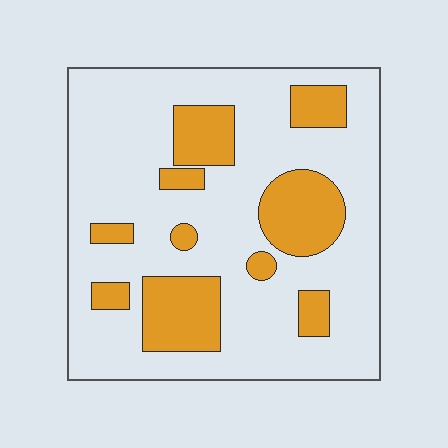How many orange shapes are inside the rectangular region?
10.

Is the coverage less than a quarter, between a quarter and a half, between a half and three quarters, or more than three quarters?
Less than a quarter.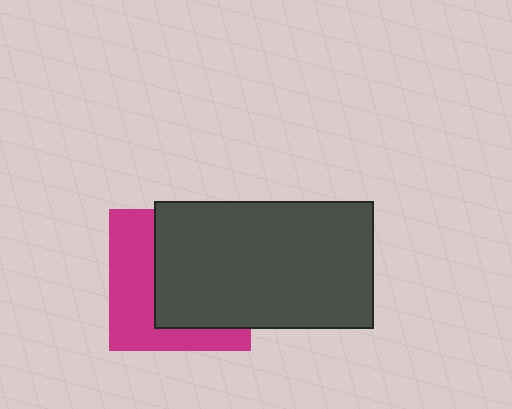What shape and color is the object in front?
The object in front is a dark gray rectangle.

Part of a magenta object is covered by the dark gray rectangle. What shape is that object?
It is a square.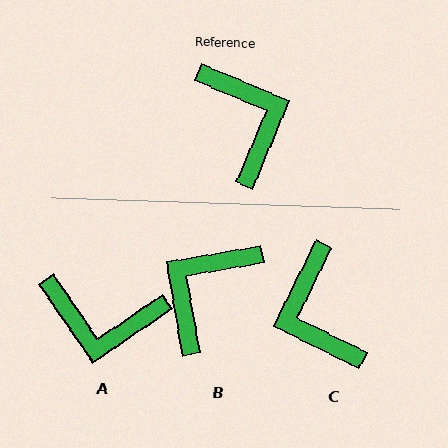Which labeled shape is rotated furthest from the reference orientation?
C, about 176 degrees away.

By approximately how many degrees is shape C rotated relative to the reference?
Approximately 176 degrees counter-clockwise.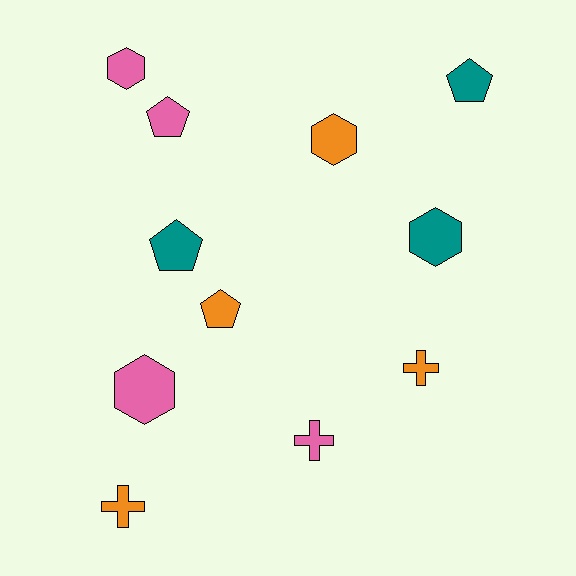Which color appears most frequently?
Orange, with 4 objects.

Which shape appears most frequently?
Hexagon, with 4 objects.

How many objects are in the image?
There are 11 objects.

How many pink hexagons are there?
There are 2 pink hexagons.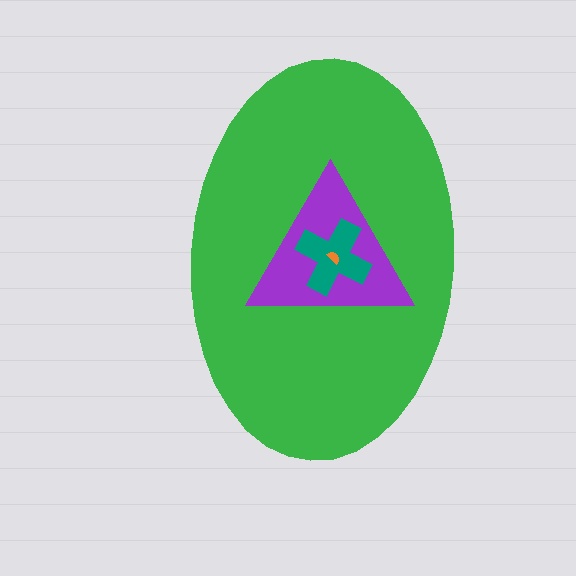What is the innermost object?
The orange semicircle.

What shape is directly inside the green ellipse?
The purple triangle.